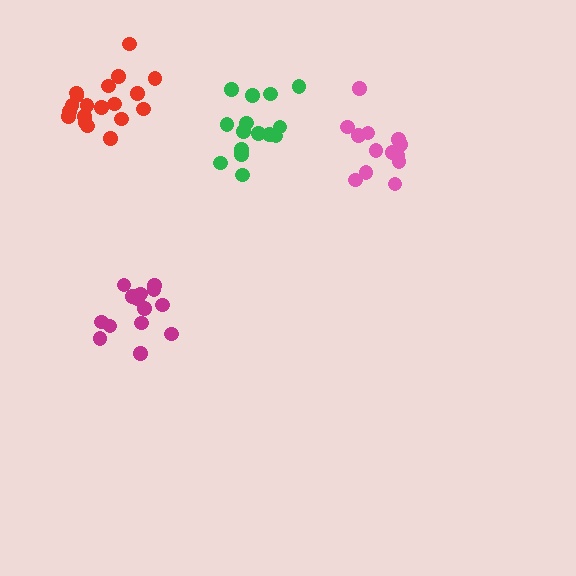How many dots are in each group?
Group 1: 19 dots, Group 2: 15 dots, Group 3: 13 dots, Group 4: 14 dots (61 total).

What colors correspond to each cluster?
The clusters are colored: red, green, pink, magenta.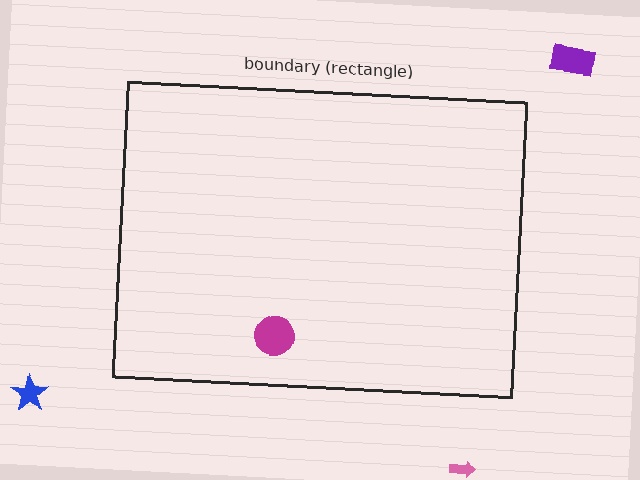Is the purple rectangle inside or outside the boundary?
Outside.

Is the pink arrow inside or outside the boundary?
Outside.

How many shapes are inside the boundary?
1 inside, 3 outside.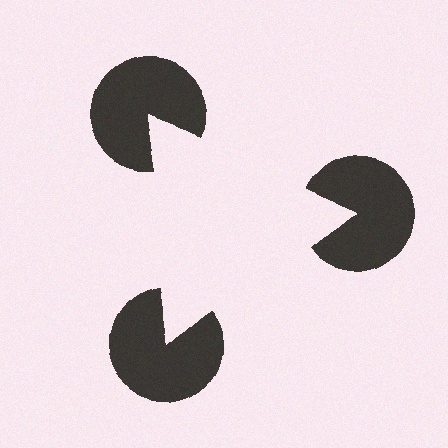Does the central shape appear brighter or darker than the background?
It typically appears slightly brighter than the background, even though no actual brightness change is drawn.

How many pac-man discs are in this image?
There are 3 — one at each vertex of the illusory triangle.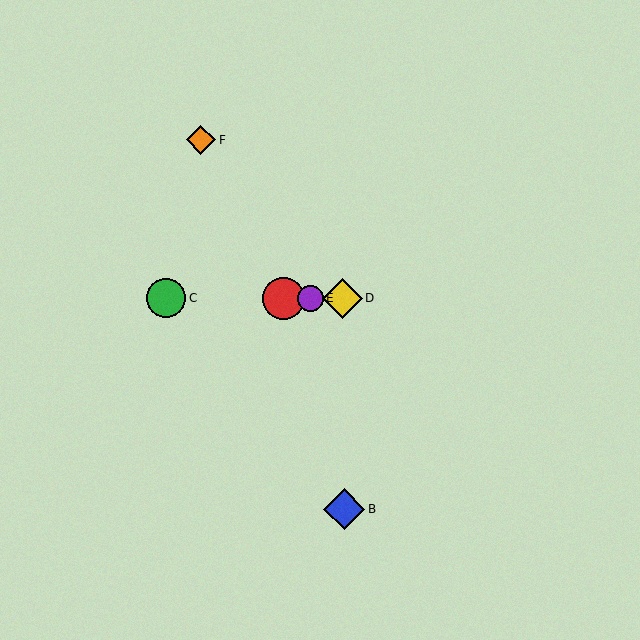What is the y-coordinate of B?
Object B is at y≈509.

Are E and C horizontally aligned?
Yes, both are at y≈298.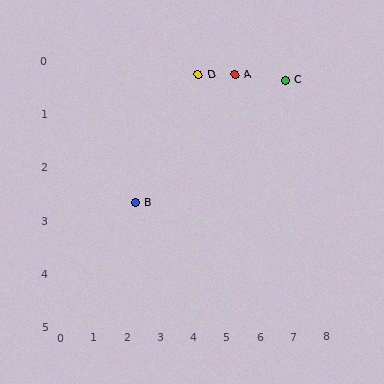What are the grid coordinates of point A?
Point A is at approximately (5.3, 0.3).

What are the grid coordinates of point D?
Point D is at approximately (4.2, 0.3).